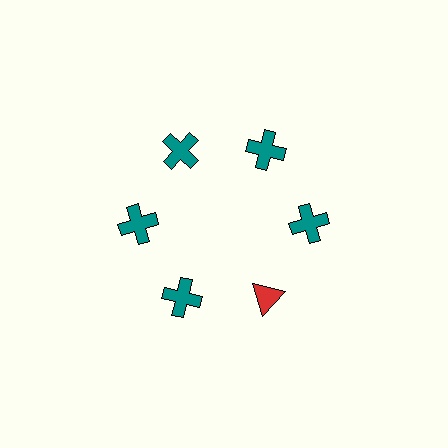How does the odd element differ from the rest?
It differs in both color (red instead of teal) and shape (triangle instead of cross).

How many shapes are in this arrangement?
There are 6 shapes arranged in a ring pattern.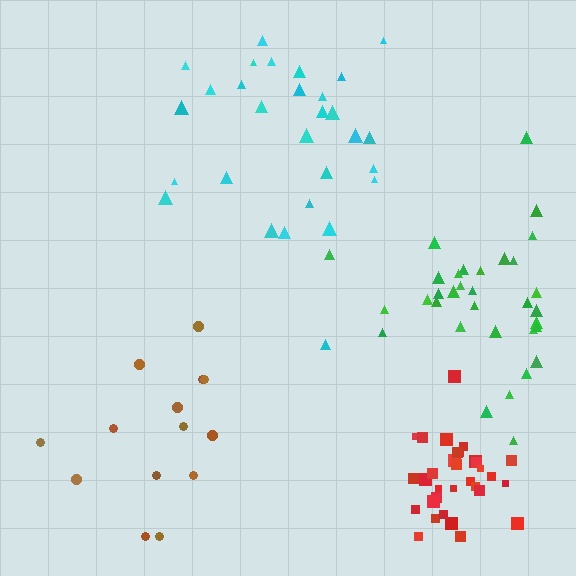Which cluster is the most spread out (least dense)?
Brown.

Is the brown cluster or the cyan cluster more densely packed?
Cyan.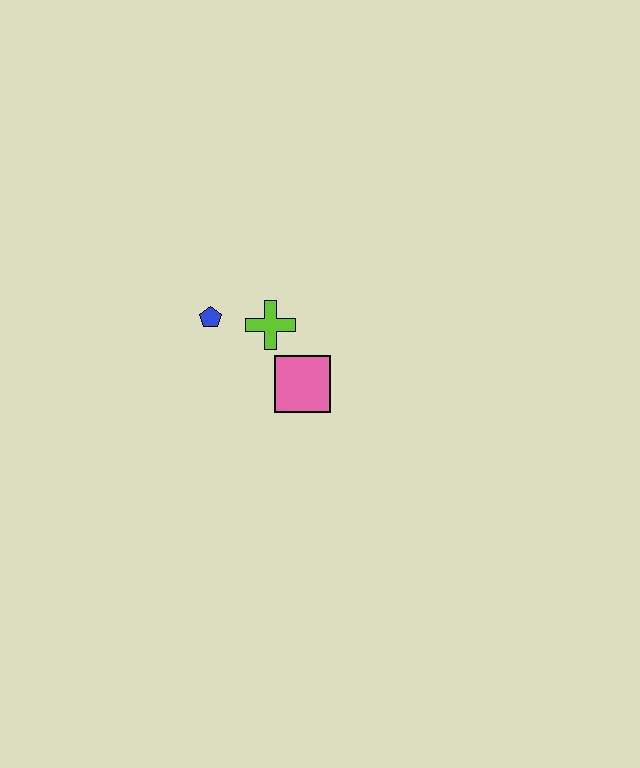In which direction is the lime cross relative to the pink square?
The lime cross is above the pink square.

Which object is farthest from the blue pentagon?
The pink square is farthest from the blue pentagon.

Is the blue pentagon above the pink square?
Yes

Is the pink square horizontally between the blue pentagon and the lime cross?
No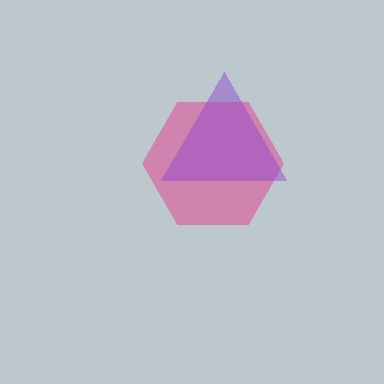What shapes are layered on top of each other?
The layered shapes are: a pink hexagon, a purple triangle.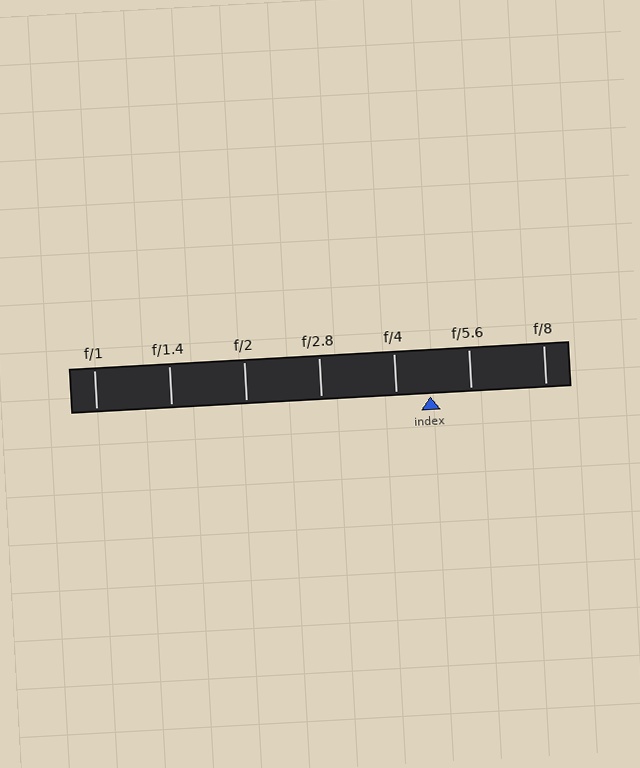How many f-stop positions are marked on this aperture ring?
There are 7 f-stop positions marked.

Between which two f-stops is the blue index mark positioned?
The index mark is between f/4 and f/5.6.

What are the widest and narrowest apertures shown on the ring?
The widest aperture shown is f/1 and the narrowest is f/8.